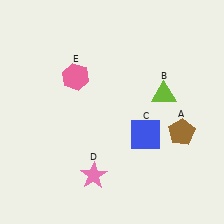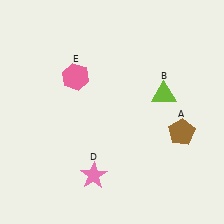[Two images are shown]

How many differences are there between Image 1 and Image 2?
There is 1 difference between the two images.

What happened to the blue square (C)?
The blue square (C) was removed in Image 2. It was in the bottom-right area of Image 1.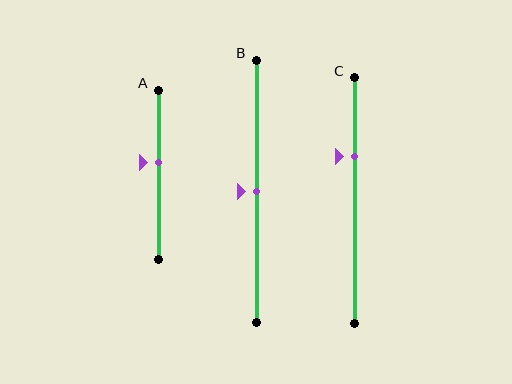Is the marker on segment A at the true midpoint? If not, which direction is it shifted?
No, the marker on segment A is shifted upward by about 7% of the segment length.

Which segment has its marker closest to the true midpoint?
Segment B has its marker closest to the true midpoint.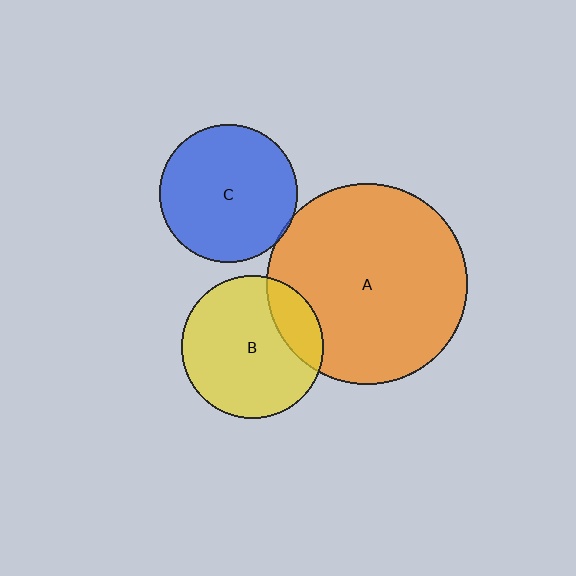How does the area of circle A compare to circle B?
Approximately 2.0 times.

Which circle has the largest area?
Circle A (orange).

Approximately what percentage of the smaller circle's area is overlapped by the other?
Approximately 20%.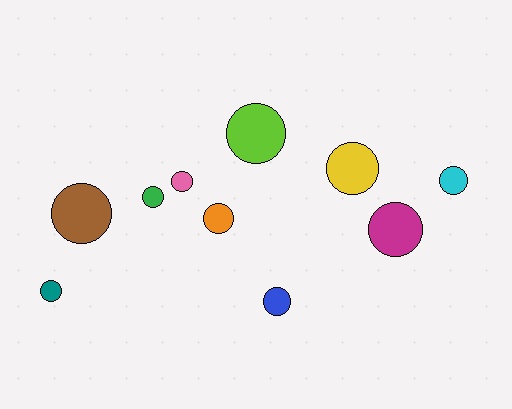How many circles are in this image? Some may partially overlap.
There are 10 circles.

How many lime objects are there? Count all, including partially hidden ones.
There is 1 lime object.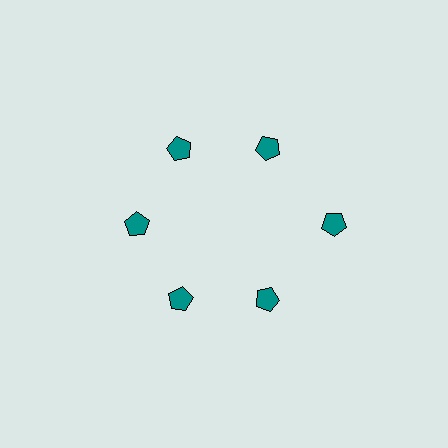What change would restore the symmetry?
The symmetry would be restored by moving it inward, back onto the ring so that all 6 pentagons sit at equal angles and equal distance from the center.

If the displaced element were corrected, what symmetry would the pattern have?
It would have 6-fold rotational symmetry — the pattern would map onto itself every 60 degrees.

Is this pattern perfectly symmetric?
No. The 6 teal pentagons are arranged in a ring, but one element near the 3 o'clock position is pushed outward from the center, breaking the 6-fold rotational symmetry.